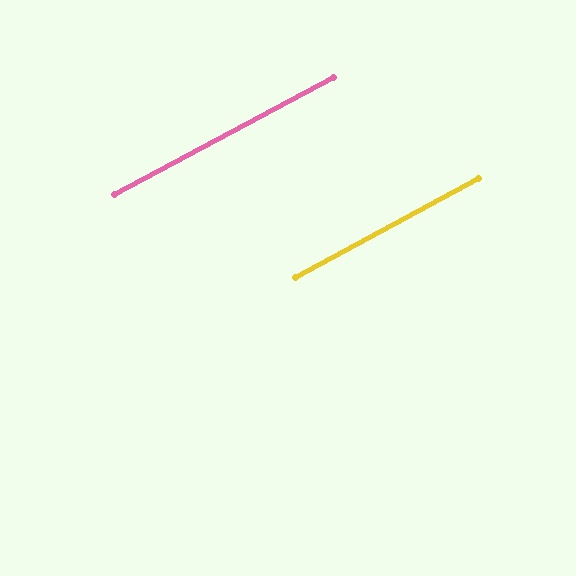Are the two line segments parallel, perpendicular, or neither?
Parallel — their directions differ by only 0.3°.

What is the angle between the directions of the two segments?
Approximately 0 degrees.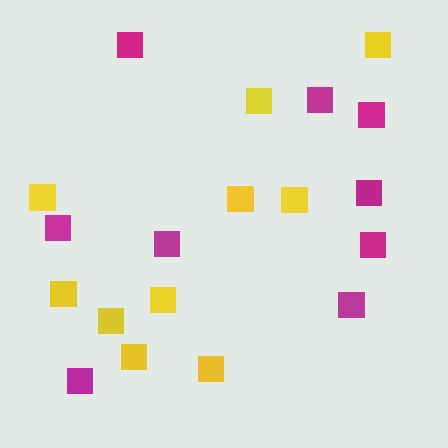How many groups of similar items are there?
There are 2 groups: one group of magenta squares (9) and one group of yellow squares (10).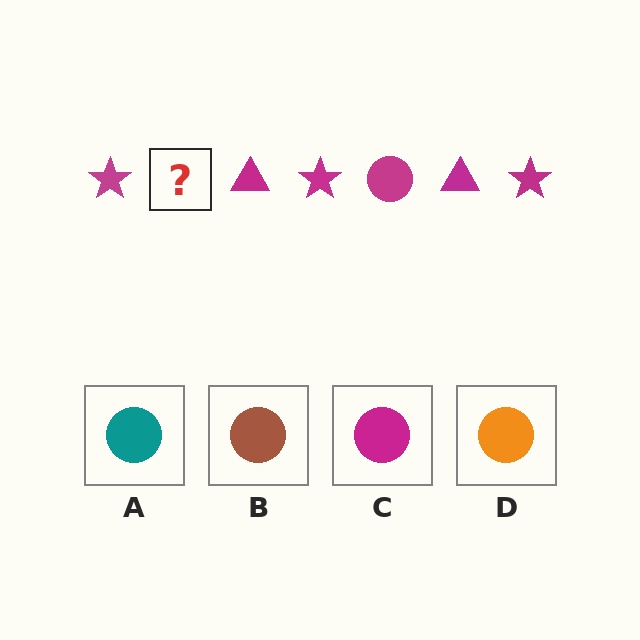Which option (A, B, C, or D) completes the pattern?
C.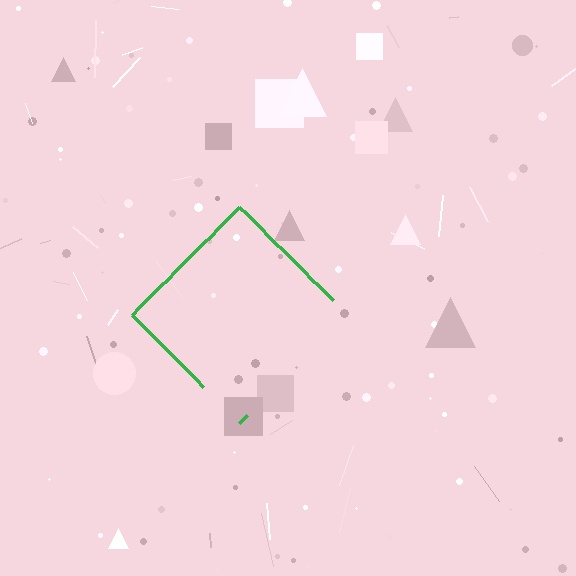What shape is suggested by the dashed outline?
The dashed outline suggests a diamond.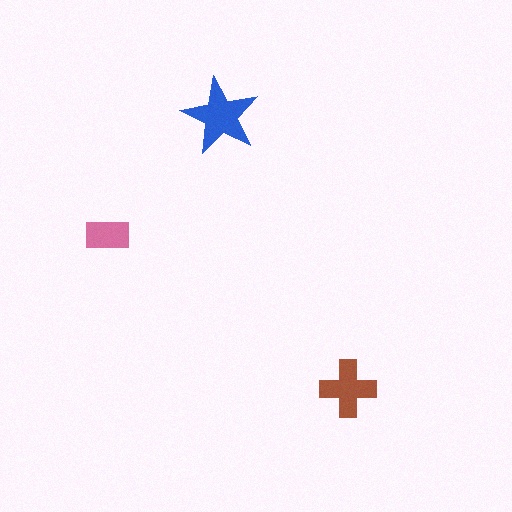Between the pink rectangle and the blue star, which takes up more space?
The blue star.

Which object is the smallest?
The pink rectangle.